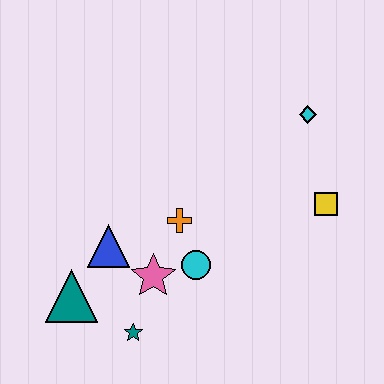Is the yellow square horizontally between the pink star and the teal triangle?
No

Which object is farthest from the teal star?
The cyan diamond is farthest from the teal star.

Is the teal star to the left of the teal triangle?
No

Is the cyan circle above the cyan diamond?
No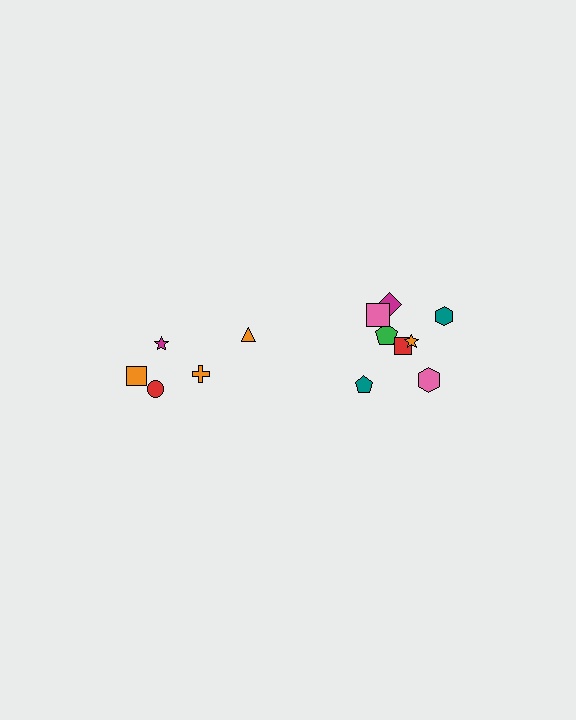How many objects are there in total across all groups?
There are 13 objects.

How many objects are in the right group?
There are 8 objects.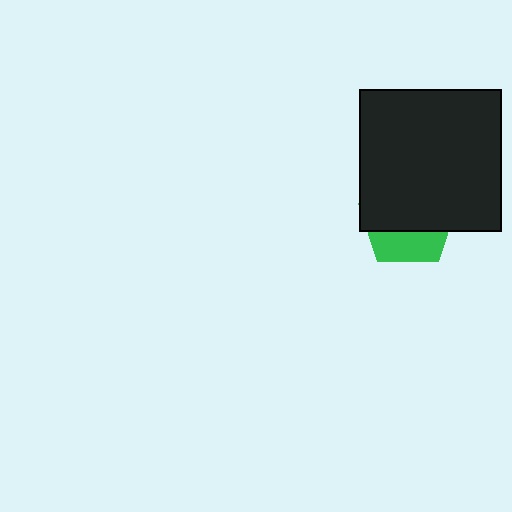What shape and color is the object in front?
The object in front is a black square.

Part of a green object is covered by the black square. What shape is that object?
It is a pentagon.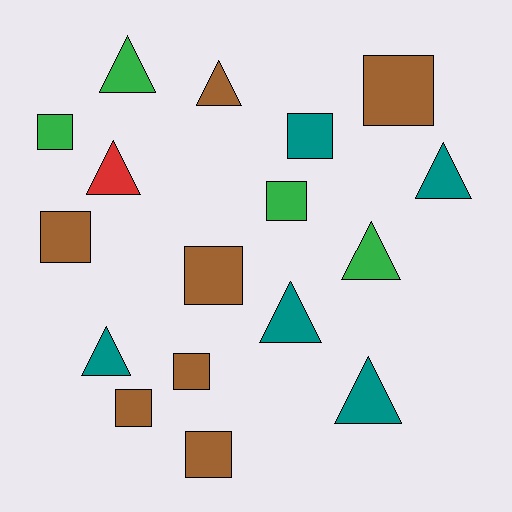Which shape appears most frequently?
Square, with 9 objects.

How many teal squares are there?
There is 1 teal square.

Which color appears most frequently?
Brown, with 7 objects.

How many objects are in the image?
There are 17 objects.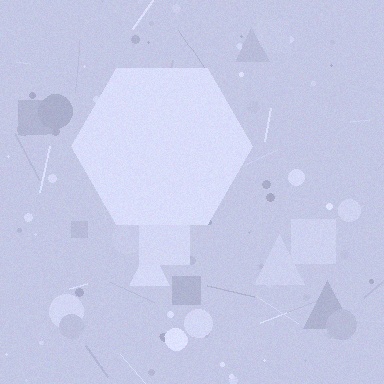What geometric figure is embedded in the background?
A hexagon is embedded in the background.